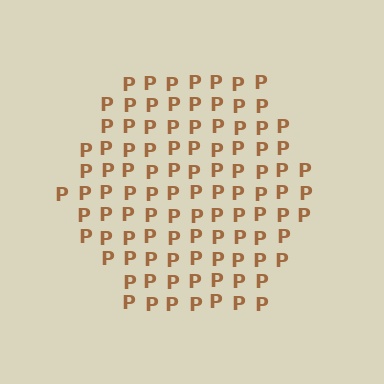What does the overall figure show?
The overall figure shows a hexagon.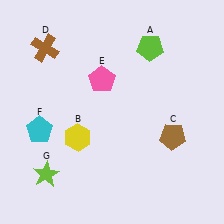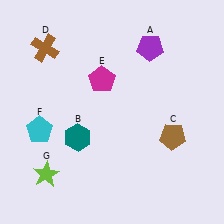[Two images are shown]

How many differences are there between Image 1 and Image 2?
There are 3 differences between the two images.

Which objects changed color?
A changed from lime to purple. B changed from yellow to teal. E changed from pink to magenta.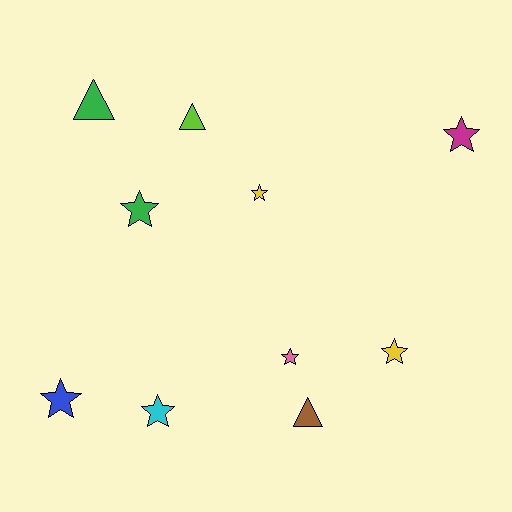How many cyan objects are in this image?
There is 1 cyan object.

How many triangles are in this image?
There are 3 triangles.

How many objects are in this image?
There are 10 objects.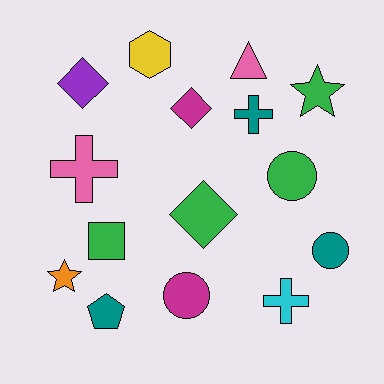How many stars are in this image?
There are 2 stars.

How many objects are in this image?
There are 15 objects.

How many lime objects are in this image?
There are no lime objects.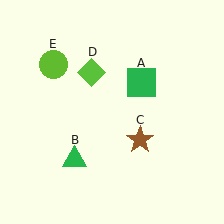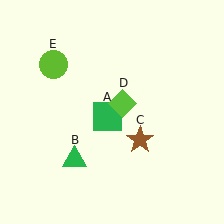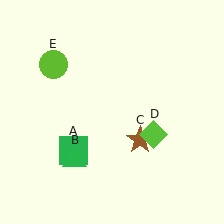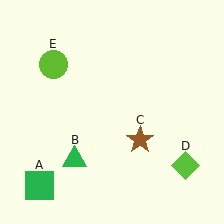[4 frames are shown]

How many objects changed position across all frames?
2 objects changed position: green square (object A), lime diamond (object D).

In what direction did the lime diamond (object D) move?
The lime diamond (object D) moved down and to the right.